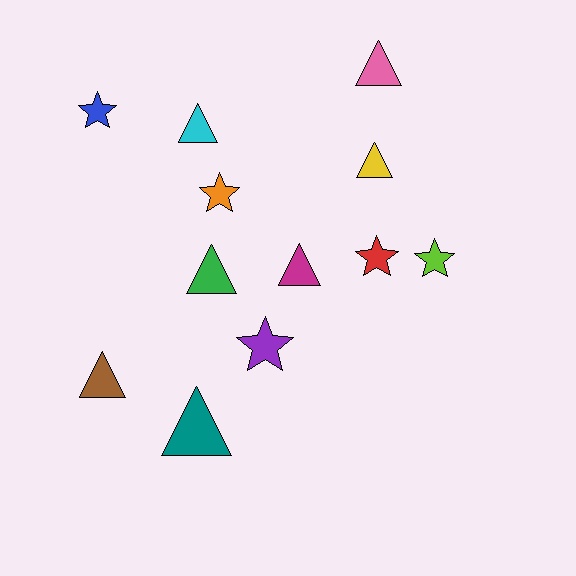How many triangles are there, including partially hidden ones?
There are 7 triangles.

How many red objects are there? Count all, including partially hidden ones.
There is 1 red object.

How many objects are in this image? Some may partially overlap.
There are 12 objects.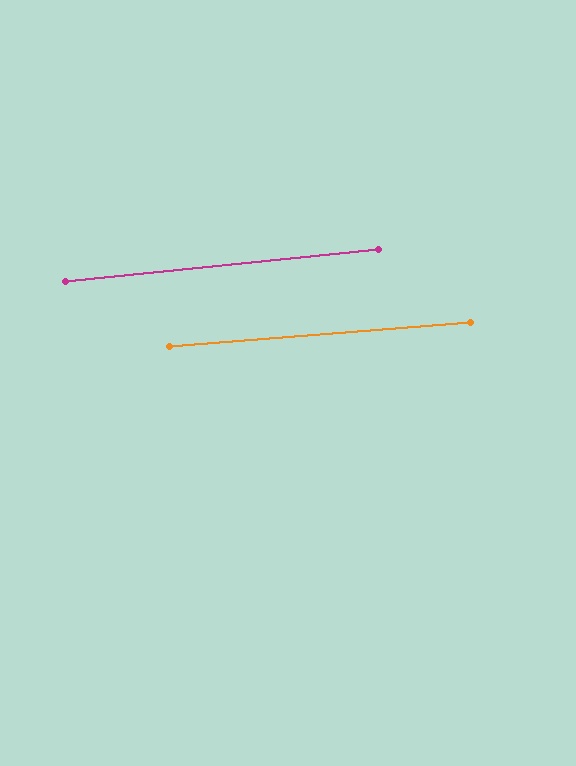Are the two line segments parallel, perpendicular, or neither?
Parallel — their directions differ by only 1.3°.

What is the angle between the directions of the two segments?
Approximately 1 degree.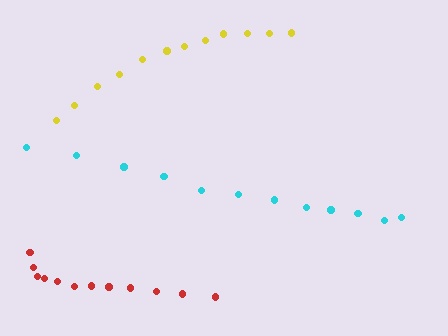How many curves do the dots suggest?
There are 3 distinct paths.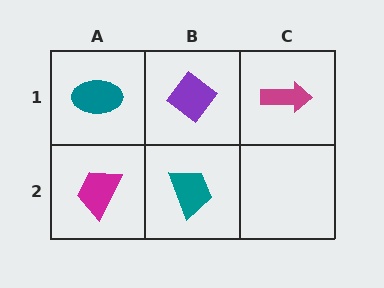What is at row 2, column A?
A magenta trapezoid.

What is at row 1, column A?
A teal ellipse.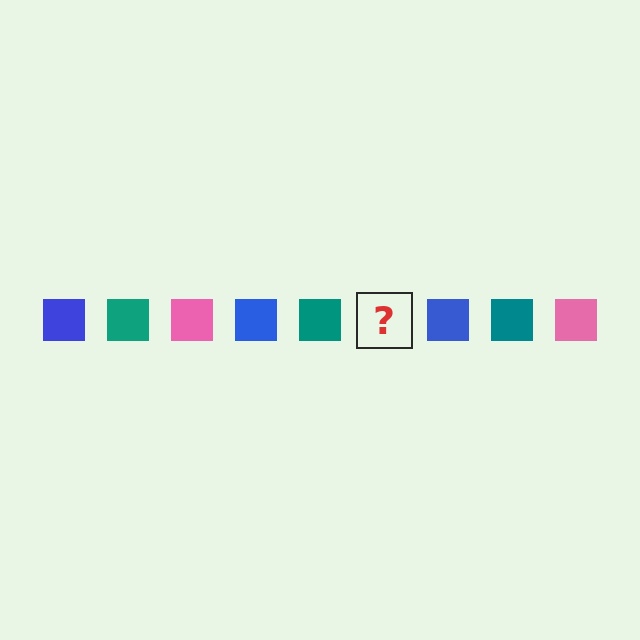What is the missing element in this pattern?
The missing element is a pink square.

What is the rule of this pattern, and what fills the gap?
The rule is that the pattern cycles through blue, teal, pink squares. The gap should be filled with a pink square.